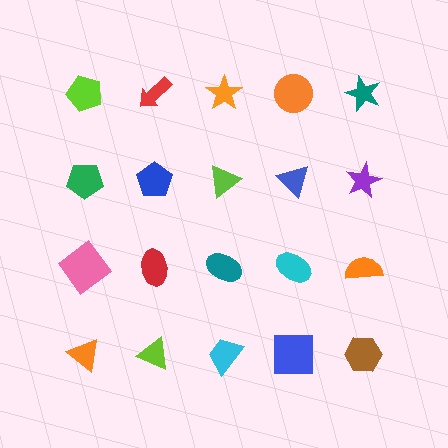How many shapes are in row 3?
5 shapes.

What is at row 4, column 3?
A cyan trapezoid.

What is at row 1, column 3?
An orange star.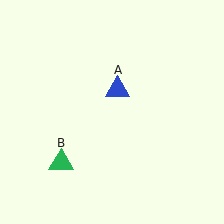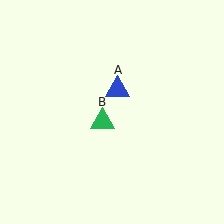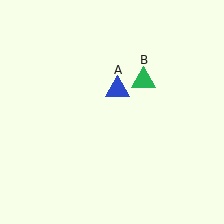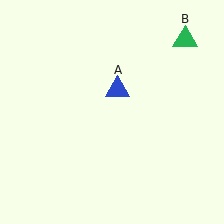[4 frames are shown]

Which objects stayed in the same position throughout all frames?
Blue triangle (object A) remained stationary.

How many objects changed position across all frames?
1 object changed position: green triangle (object B).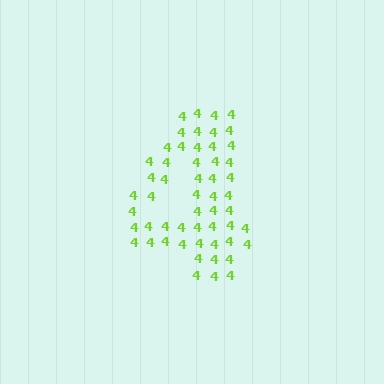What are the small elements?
The small elements are digit 4's.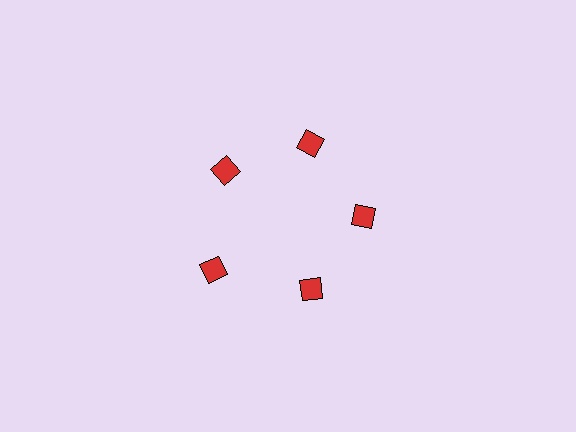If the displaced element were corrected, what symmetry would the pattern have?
It would have 5-fold rotational symmetry — the pattern would map onto itself every 72 degrees.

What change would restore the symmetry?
The symmetry would be restored by moving it inward, back onto the ring so that all 5 diamonds sit at equal angles and equal distance from the center.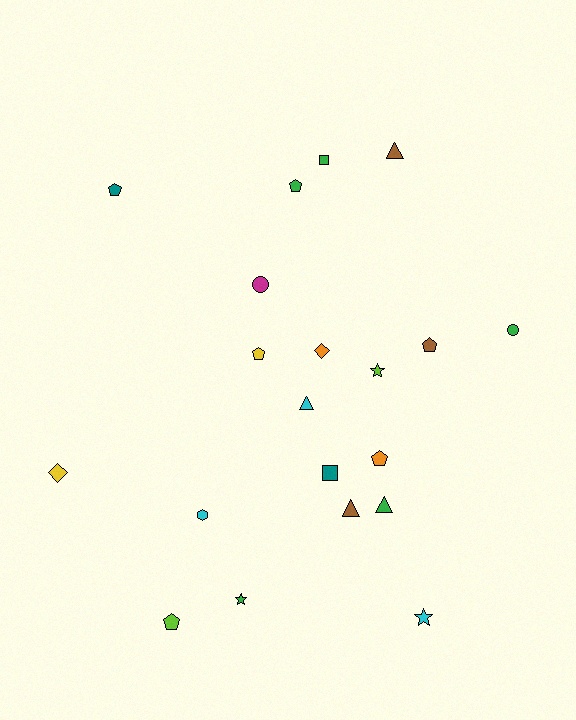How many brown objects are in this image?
There are 3 brown objects.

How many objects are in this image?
There are 20 objects.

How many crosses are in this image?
There are no crosses.